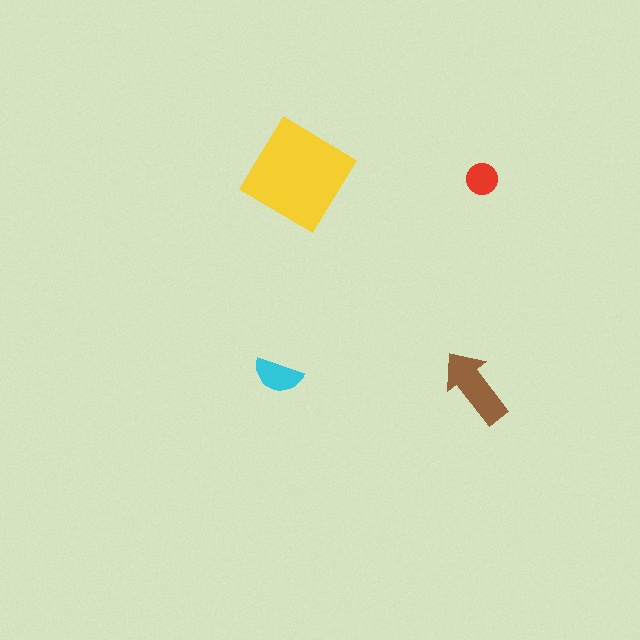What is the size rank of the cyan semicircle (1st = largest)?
3rd.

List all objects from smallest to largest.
The red circle, the cyan semicircle, the brown arrow, the yellow diamond.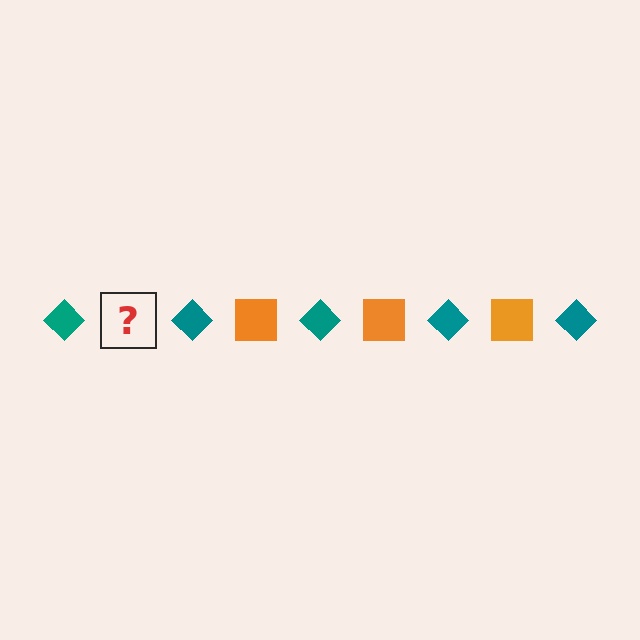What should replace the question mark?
The question mark should be replaced with an orange square.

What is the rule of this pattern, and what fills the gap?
The rule is that the pattern alternates between teal diamond and orange square. The gap should be filled with an orange square.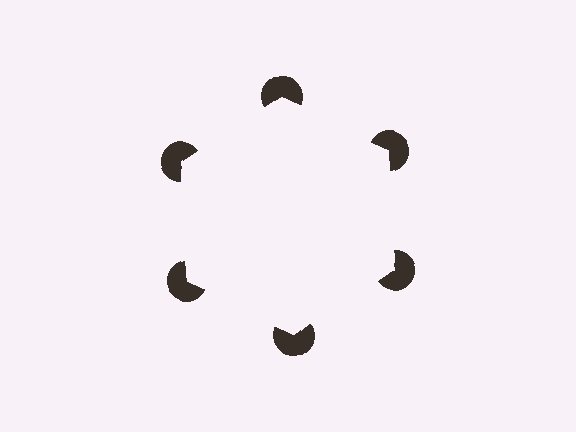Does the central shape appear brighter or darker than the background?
It typically appears slightly brighter than the background, even though no actual brightness change is drawn.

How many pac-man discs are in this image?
There are 6 — one at each vertex of the illusory hexagon.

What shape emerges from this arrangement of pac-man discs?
An illusory hexagon — its edges are inferred from the aligned wedge cuts in the pac-man discs, not physically drawn.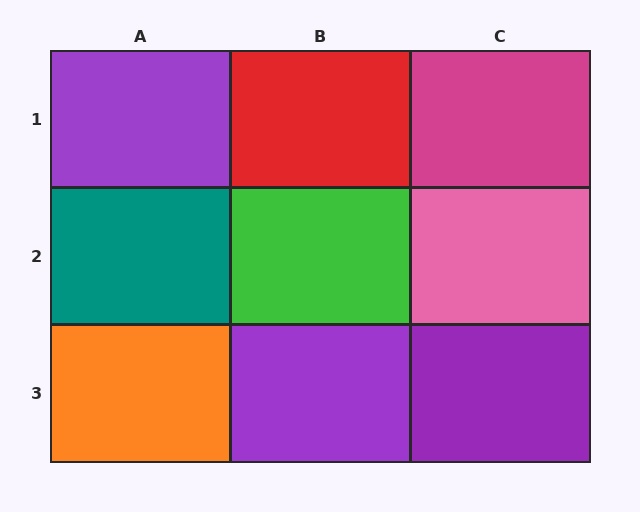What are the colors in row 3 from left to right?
Orange, purple, purple.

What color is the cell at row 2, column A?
Teal.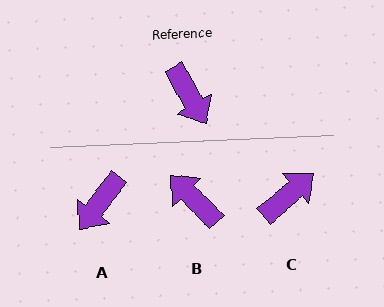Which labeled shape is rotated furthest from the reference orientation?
B, about 165 degrees away.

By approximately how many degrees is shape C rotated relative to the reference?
Approximately 101 degrees counter-clockwise.